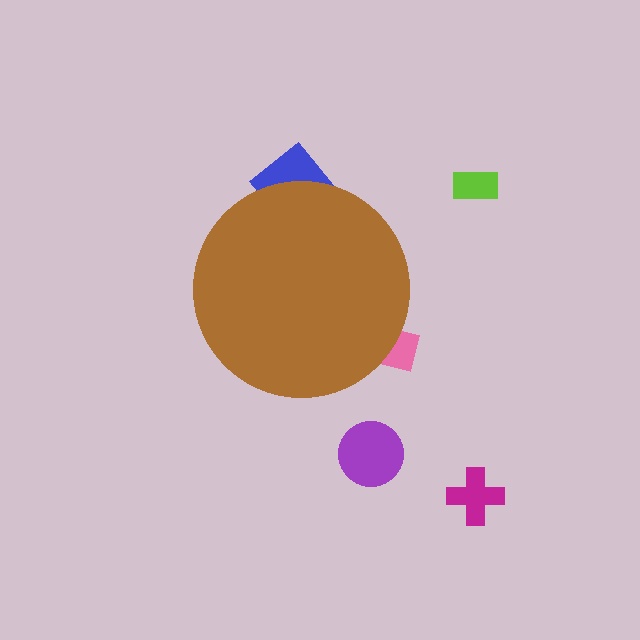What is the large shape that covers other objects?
A brown circle.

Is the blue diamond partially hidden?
Yes, the blue diamond is partially hidden behind the brown circle.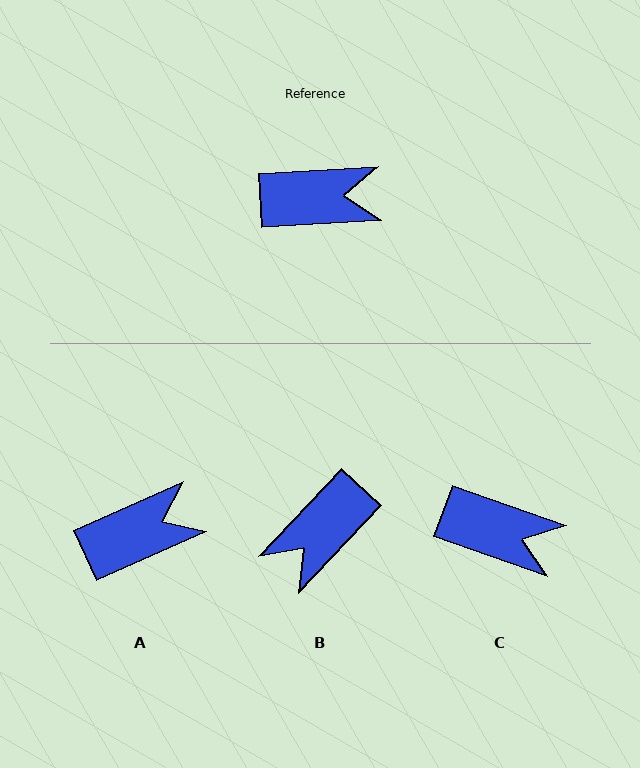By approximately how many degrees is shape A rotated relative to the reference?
Approximately 21 degrees counter-clockwise.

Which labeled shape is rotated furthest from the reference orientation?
B, about 136 degrees away.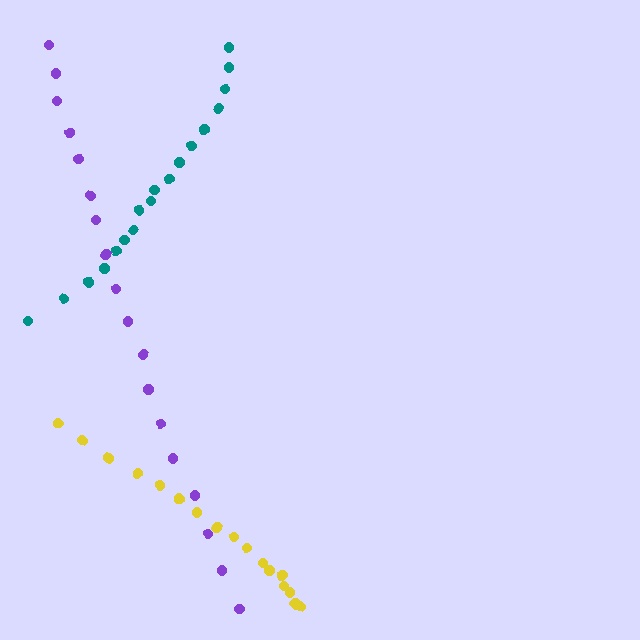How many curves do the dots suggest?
There are 3 distinct paths.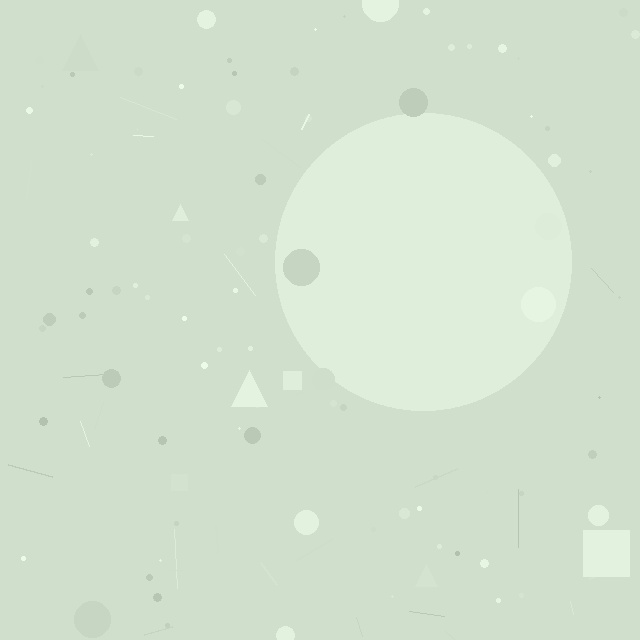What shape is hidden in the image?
A circle is hidden in the image.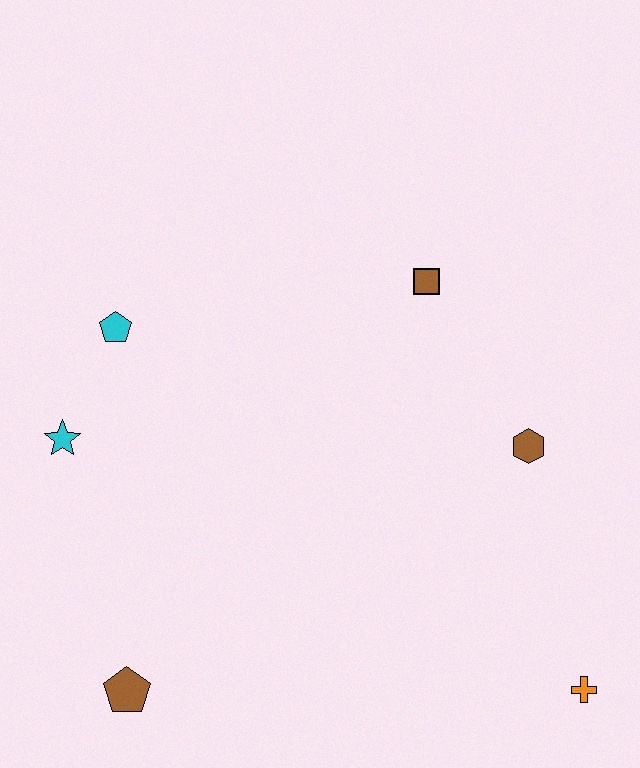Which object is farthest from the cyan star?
The orange cross is farthest from the cyan star.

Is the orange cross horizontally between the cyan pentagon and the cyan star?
No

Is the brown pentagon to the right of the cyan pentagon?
Yes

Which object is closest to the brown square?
The brown hexagon is closest to the brown square.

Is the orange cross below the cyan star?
Yes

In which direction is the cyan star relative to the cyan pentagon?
The cyan star is below the cyan pentagon.